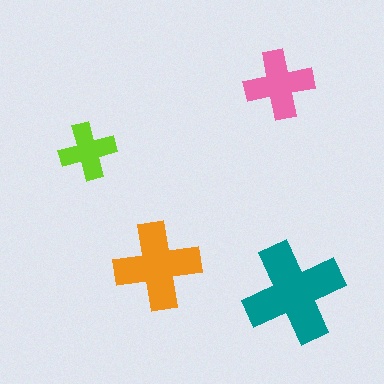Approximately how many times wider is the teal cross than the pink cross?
About 1.5 times wider.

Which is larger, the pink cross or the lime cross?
The pink one.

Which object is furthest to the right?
The teal cross is rightmost.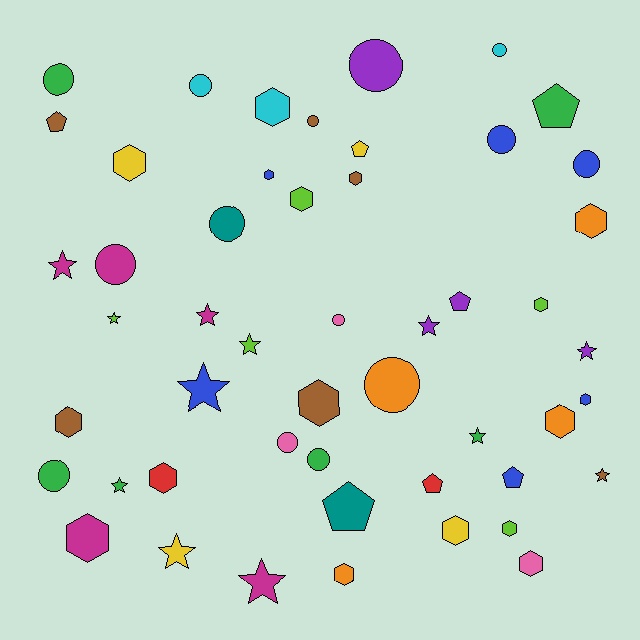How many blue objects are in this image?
There are 6 blue objects.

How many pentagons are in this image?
There are 7 pentagons.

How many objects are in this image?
There are 50 objects.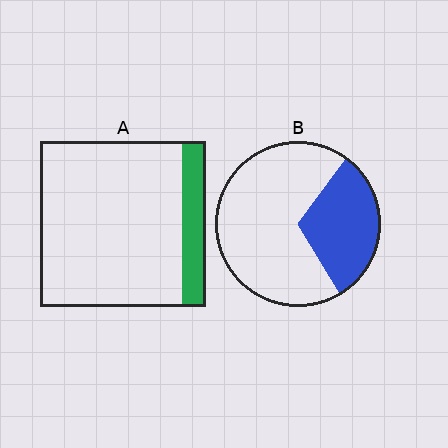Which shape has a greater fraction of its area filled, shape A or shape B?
Shape B.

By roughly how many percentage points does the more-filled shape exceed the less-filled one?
By roughly 15 percentage points (B over A).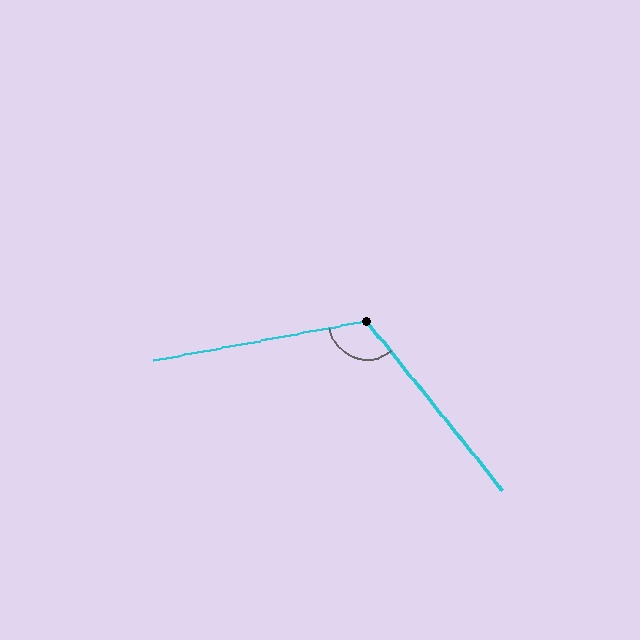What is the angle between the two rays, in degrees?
Approximately 118 degrees.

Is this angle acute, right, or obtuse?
It is obtuse.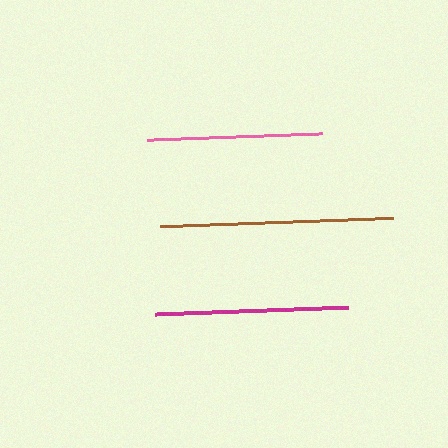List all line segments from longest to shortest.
From longest to shortest: brown, magenta, pink.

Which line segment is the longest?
The brown line is the longest at approximately 233 pixels.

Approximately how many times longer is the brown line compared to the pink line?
The brown line is approximately 1.3 times the length of the pink line.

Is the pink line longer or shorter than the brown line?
The brown line is longer than the pink line.